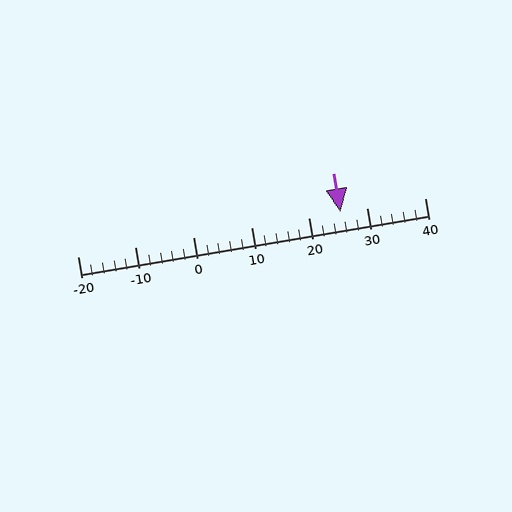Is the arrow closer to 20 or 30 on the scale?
The arrow is closer to 30.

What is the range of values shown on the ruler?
The ruler shows values from -20 to 40.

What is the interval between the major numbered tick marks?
The major tick marks are spaced 10 units apart.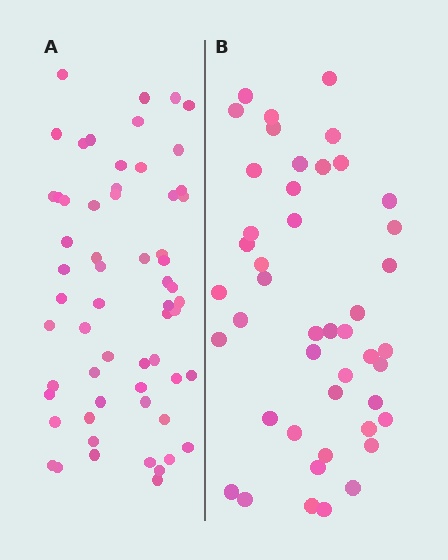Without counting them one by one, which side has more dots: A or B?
Region A (the left region) has more dots.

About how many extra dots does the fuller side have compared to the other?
Region A has approximately 15 more dots than region B.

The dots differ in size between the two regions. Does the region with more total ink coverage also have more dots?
No. Region B has more total ink coverage because its dots are larger, but region A actually contains more individual dots. Total area can be misleading — the number of items is what matters here.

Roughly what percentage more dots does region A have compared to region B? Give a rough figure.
About 35% more.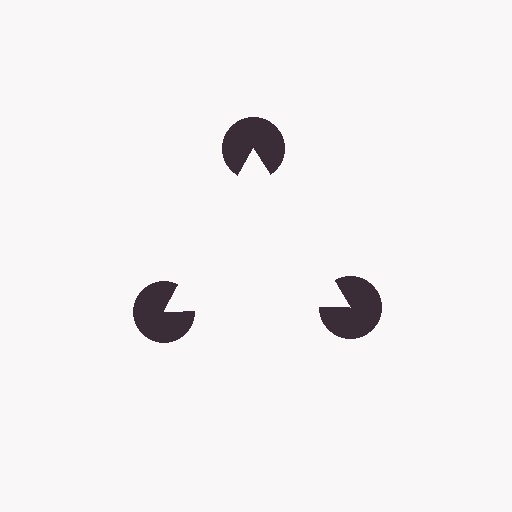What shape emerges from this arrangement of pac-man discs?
An illusory triangle — its edges are inferred from the aligned wedge cuts in the pac-man discs, not physically drawn.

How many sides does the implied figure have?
3 sides.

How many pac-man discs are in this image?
There are 3 — one at each vertex of the illusory triangle.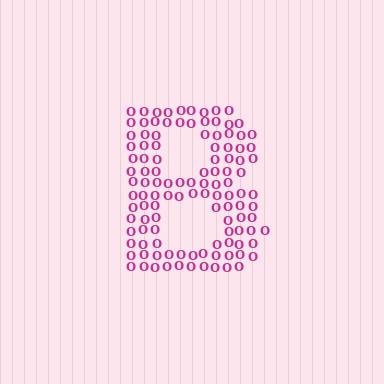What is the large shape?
The large shape is the letter B.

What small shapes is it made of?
It is made of small letter O's.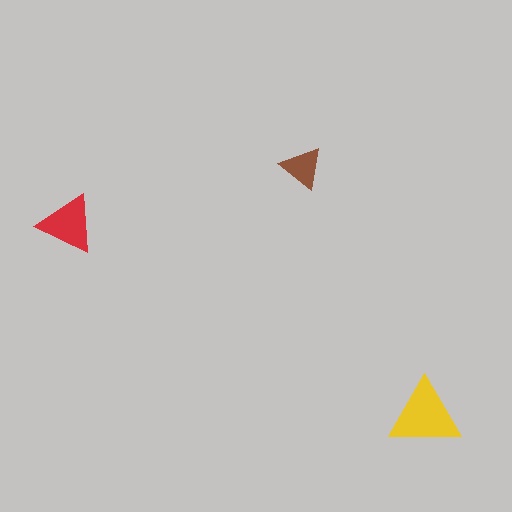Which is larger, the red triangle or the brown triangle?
The red one.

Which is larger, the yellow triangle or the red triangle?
The yellow one.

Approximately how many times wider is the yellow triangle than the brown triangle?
About 1.5 times wider.